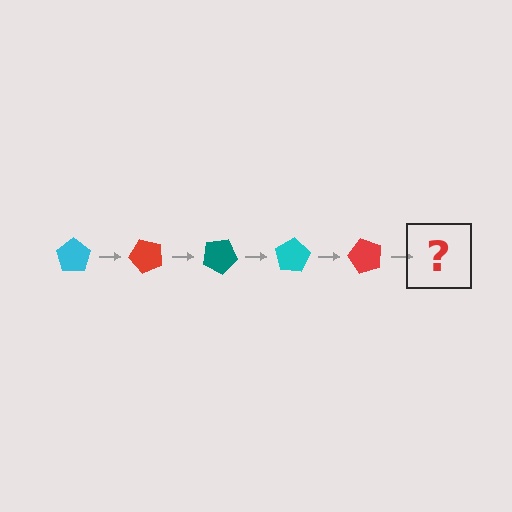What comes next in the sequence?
The next element should be a teal pentagon, rotated 250 degrees from the start.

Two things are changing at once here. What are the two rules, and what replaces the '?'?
The two rules are that it rotates 50 degrees each step and the color cycles through cyan, red, and teal. The '?' should be a teal pentagon, rotated 250 degrees from the start.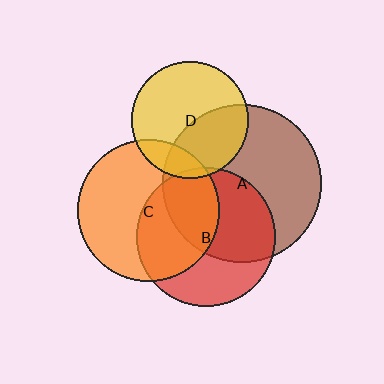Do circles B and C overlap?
Yes.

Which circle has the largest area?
Circle A (brown).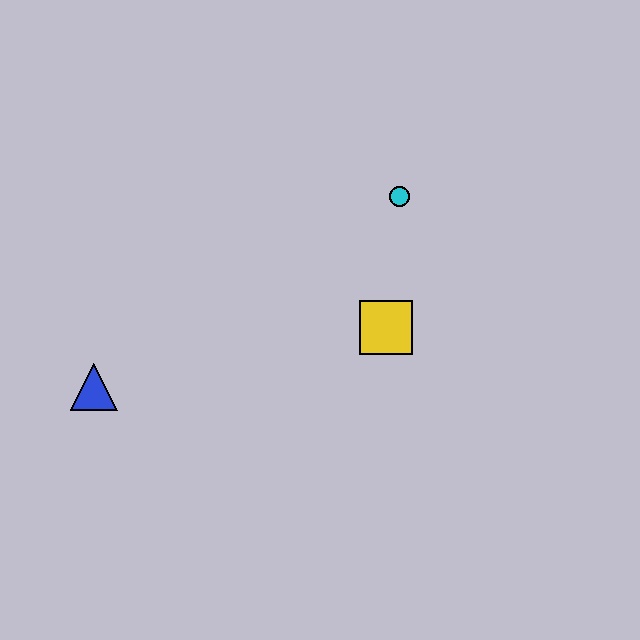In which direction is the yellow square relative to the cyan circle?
The yellow square is below the cyan circle.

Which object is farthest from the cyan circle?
The blue triangle is farthest from the cyan circle.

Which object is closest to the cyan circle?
The yellow square is closest to the cyan circle.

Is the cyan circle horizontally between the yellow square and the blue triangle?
No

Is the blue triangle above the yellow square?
No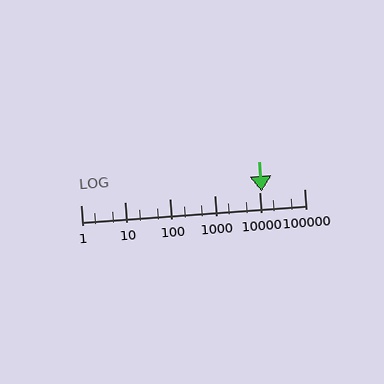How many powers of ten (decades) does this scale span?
The scale spans 5 decades, from 1 to 100000.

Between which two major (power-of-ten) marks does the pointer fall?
The pointer is between 10000 and 100000.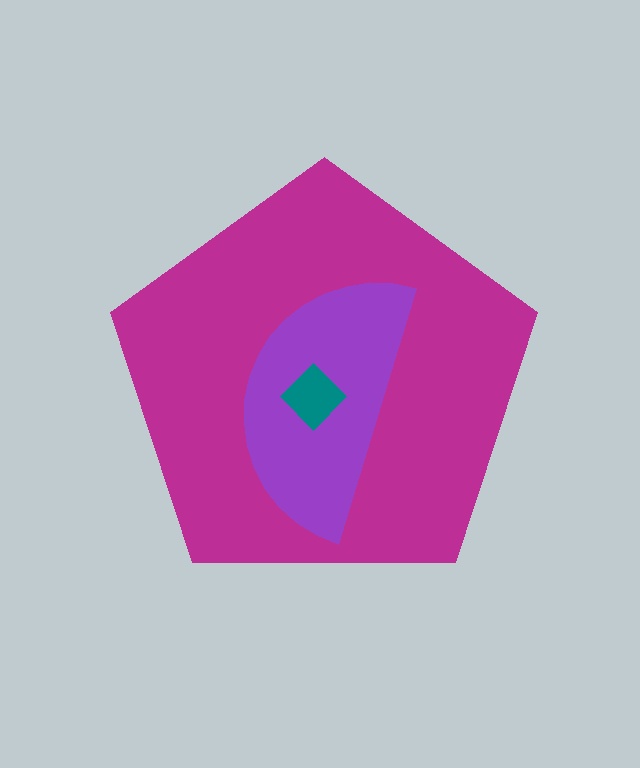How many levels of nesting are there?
3.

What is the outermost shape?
The magenta pentagon.